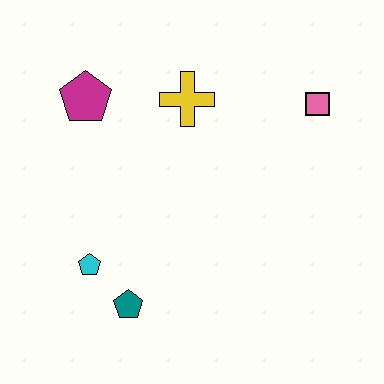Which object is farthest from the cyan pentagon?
The pink square is farthest from the cyan pentagon.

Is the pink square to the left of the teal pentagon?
No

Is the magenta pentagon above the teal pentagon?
Yes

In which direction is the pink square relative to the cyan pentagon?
The pink square is to the right of the cyan pentagon.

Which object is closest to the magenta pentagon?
The yellow cross is closest to the magenta pentagon.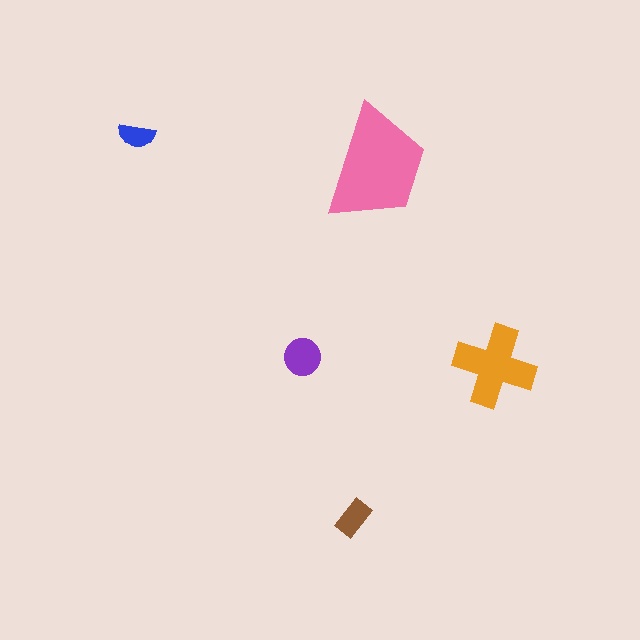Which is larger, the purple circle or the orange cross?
The orange cross.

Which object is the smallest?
The blue semicircle.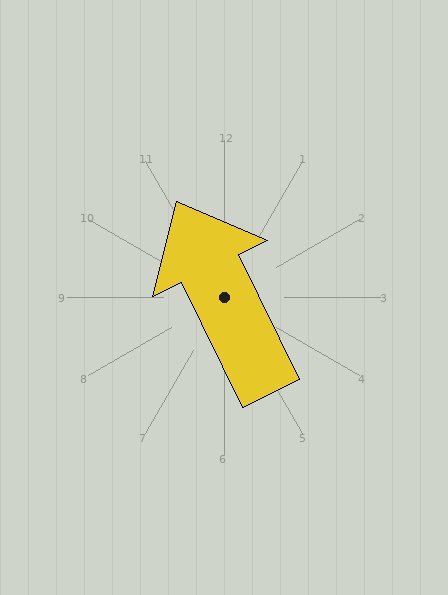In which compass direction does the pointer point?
Northwest.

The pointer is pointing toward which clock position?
Roughly 11 o'clock.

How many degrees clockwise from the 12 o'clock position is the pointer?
Approximately 334 degrees.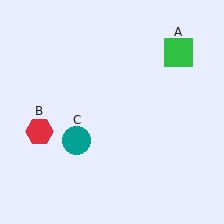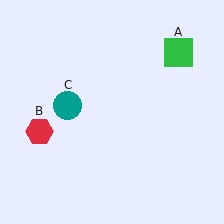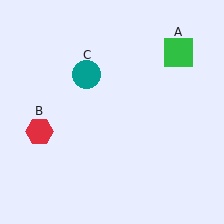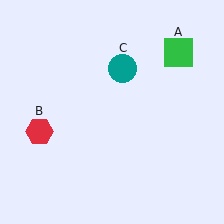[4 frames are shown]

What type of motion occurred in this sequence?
The teal circle (object C) rotated clockwise around the center of the scene.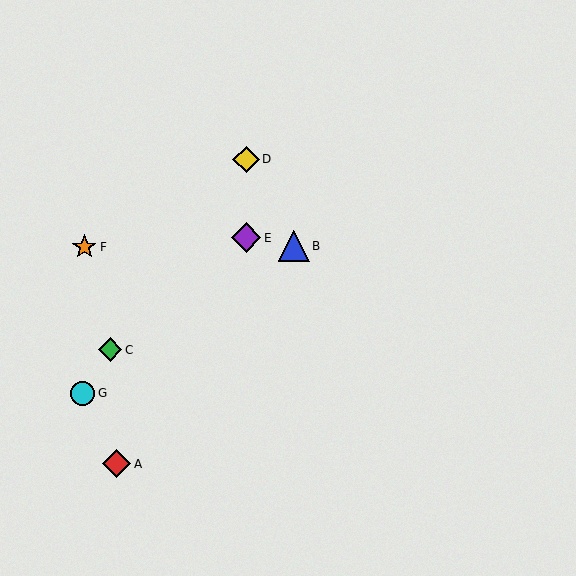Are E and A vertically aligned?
No, E is at x≈246 and A is at x≈117.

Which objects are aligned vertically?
Objects D, E are aligned vertically.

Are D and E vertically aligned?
Yes, both are at x≈246.